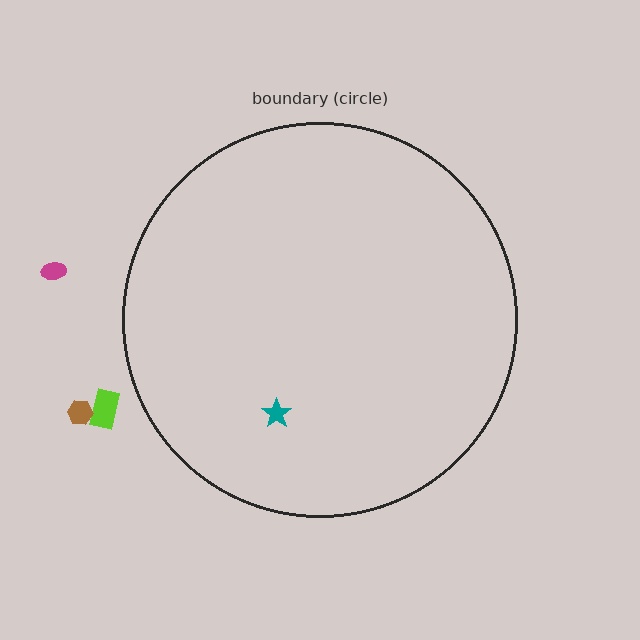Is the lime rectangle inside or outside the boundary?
Outside.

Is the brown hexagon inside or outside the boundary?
Outside.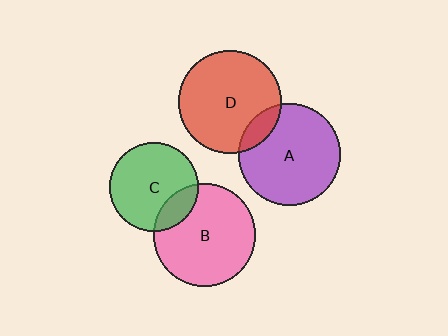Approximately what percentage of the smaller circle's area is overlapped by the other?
Approximately 10%.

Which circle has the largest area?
Circle D (red).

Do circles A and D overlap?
Yes.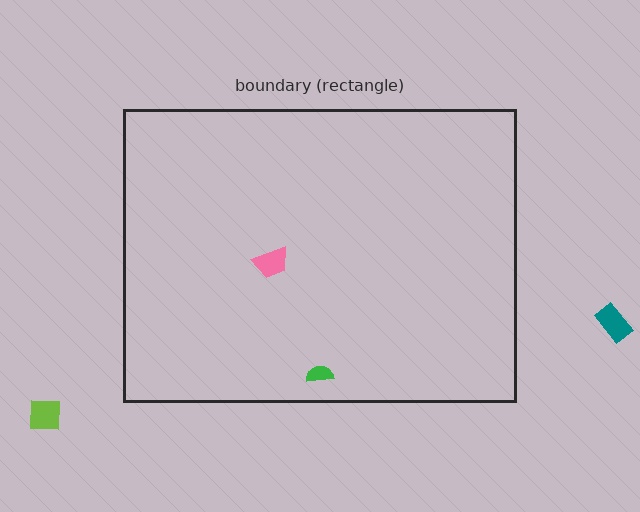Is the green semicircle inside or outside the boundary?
Inside.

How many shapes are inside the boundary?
2 inside, 2 outside.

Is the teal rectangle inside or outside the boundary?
Outside.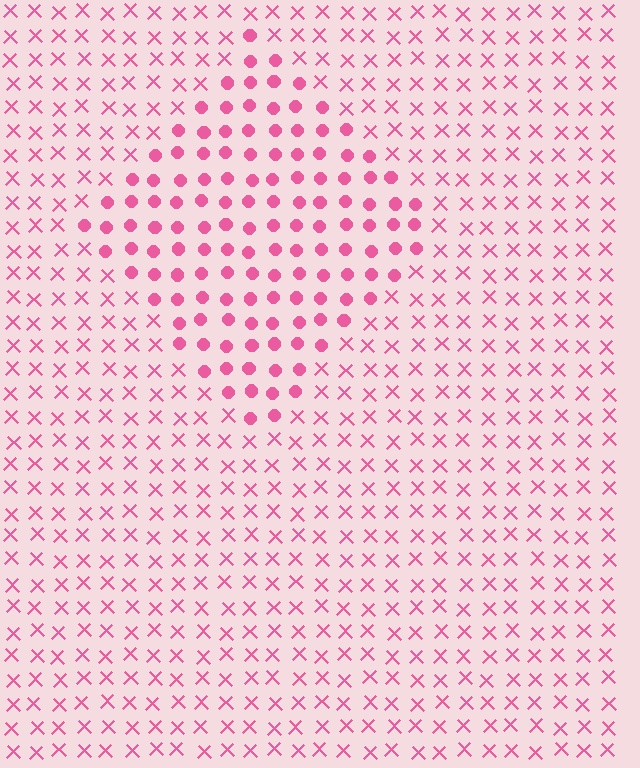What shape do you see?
I see a diamond.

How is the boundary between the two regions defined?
The boundary is defined by a change in element shape: circles inside vs. X marks outside. All elements share the same color and spacing.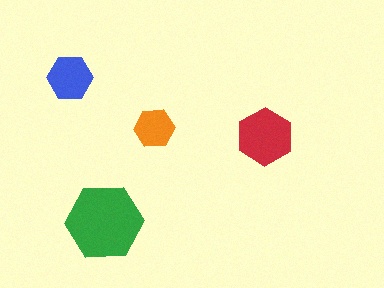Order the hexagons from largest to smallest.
the green one, the red one, the blue one, the orange one.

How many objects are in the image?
There are 4 objects in the image.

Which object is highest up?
The blue hexagon is topmost.